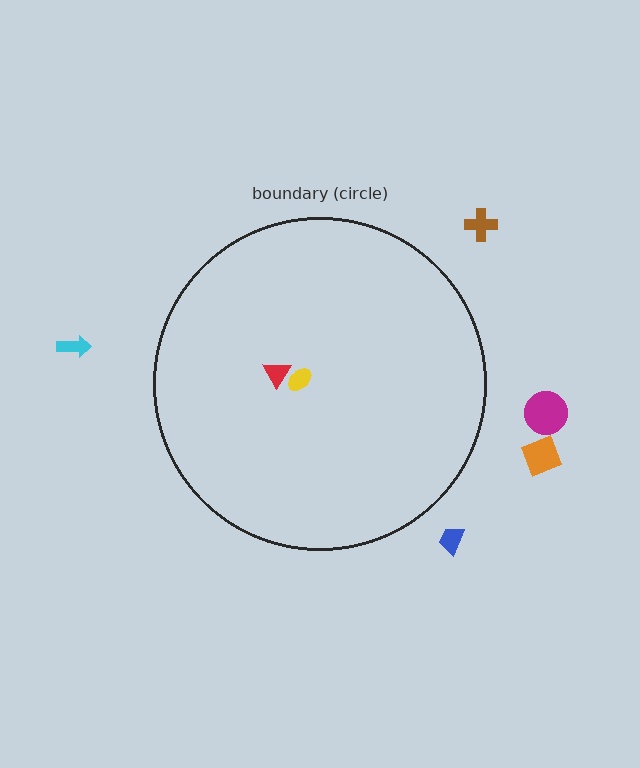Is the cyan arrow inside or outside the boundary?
Outside.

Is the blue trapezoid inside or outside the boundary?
Outside.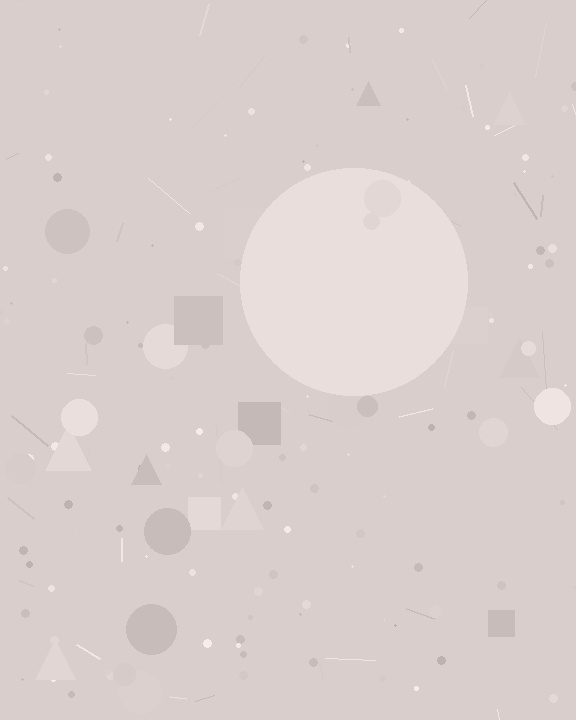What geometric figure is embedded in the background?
A circle is embedded in the background.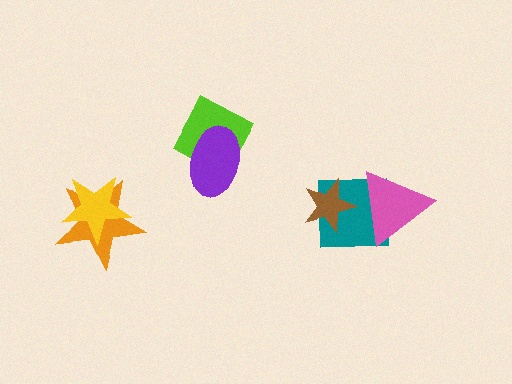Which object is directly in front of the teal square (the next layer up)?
The brown star is directly in front of the teal square.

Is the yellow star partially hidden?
No, no other shape covers it.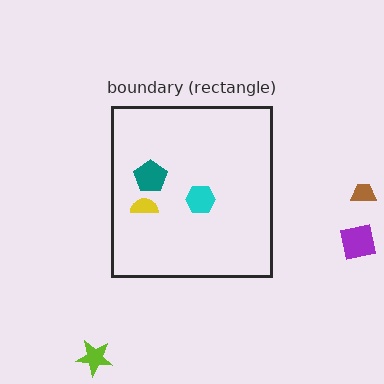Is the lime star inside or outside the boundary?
Outside.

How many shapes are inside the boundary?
3 inside, 3 outside.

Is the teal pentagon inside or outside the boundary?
Inside.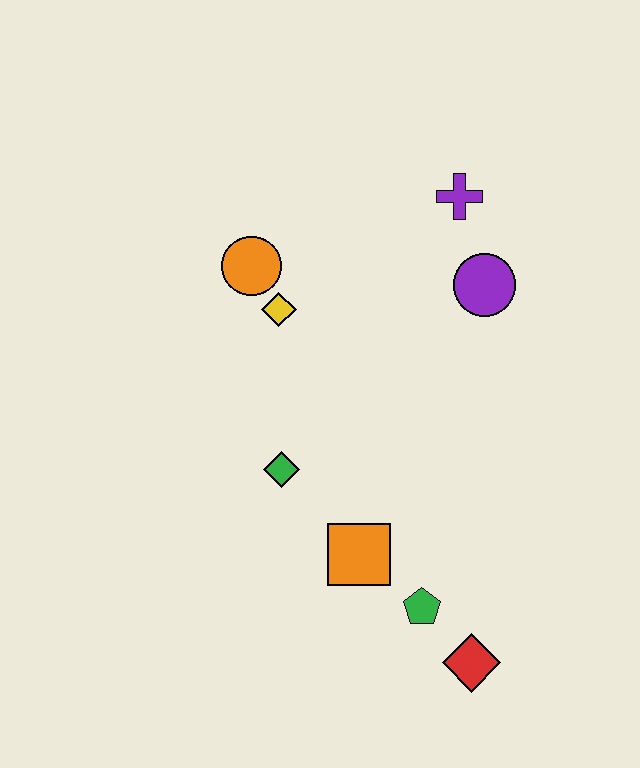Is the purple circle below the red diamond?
No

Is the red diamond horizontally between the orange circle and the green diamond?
No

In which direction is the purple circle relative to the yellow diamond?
The purple circle is to the right of the yellow diamond.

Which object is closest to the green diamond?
The orange square is closest to the green diamond.